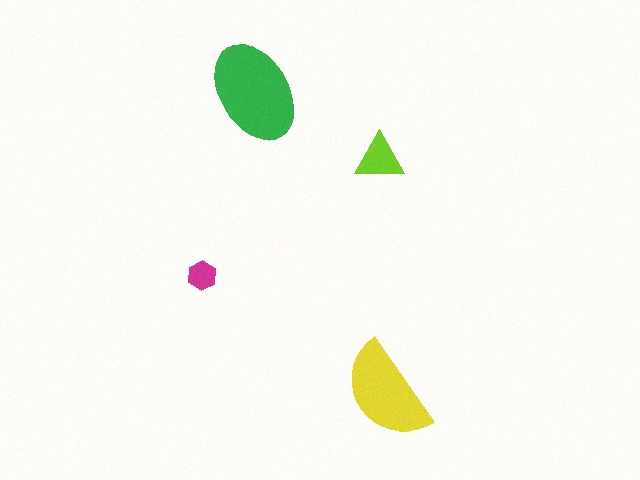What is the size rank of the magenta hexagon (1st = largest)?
4th.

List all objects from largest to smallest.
The green ellipse, the yellow semicircle, the lime triangle, the magenta hexagon.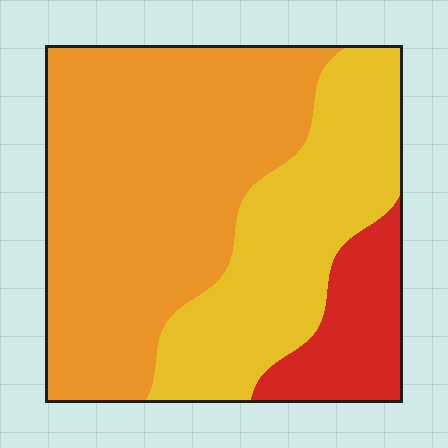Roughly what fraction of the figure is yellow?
Yellow covers 32% of the figure.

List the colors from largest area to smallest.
From largest to smallest: orange, yellow, red.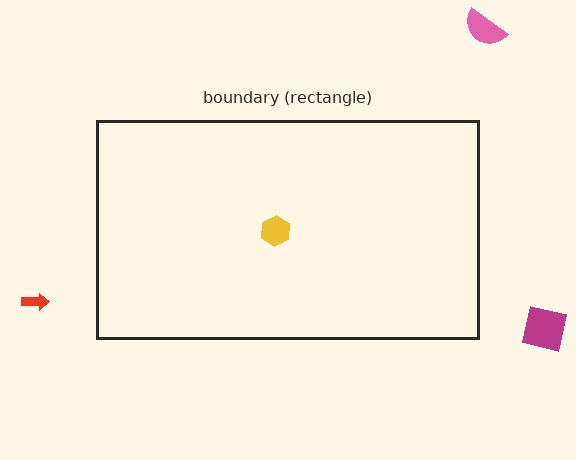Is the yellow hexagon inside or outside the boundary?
Inside.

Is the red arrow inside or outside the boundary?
Outside.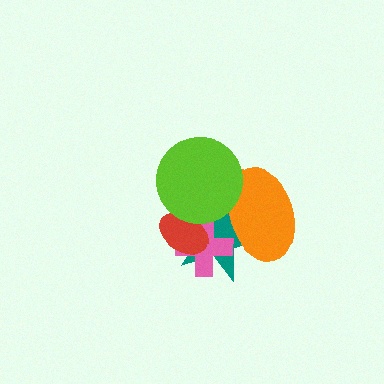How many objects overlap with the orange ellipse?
3 objects overlap with the orange ellipse.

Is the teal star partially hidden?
Yes, it is partially covered by another shape.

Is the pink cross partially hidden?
Yes, it is partially covered by another shape.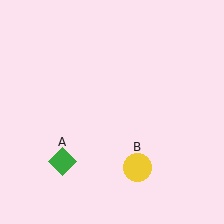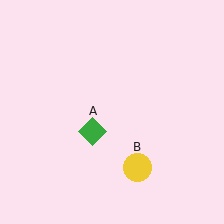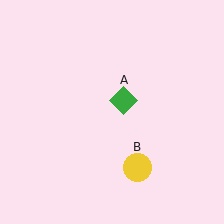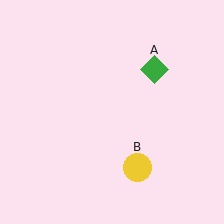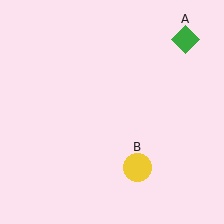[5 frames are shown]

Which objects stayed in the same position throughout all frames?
Yellow circle (object B) remained stationary.